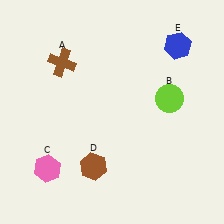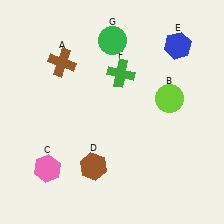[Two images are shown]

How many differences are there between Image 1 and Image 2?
There are 2 differences between the two images.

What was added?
A green cross (F), a green circle (G) were added in Image 2.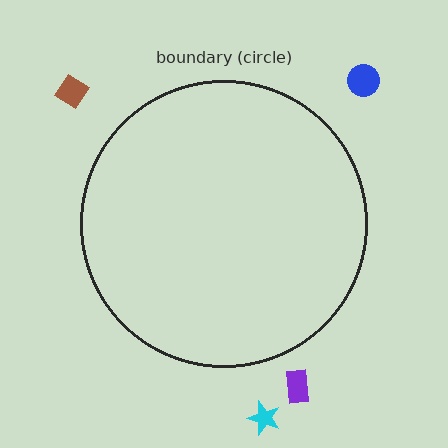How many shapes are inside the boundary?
0 inside, 4 outside.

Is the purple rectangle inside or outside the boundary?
Outside.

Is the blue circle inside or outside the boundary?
Outside.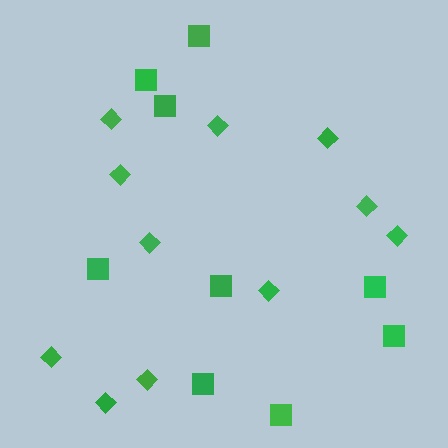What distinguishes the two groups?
There are 2 groups: one group of diamonds (11) and one group of squares (9).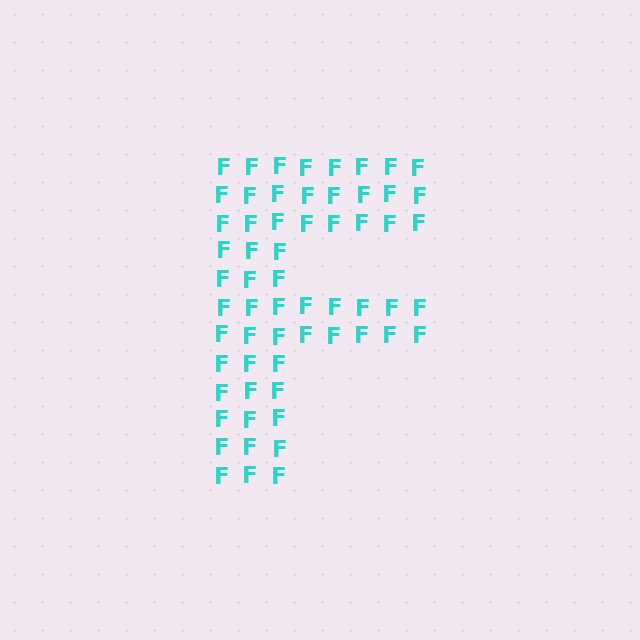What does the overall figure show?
The overall figure shows the letter F.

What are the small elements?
The small elements are letter F's.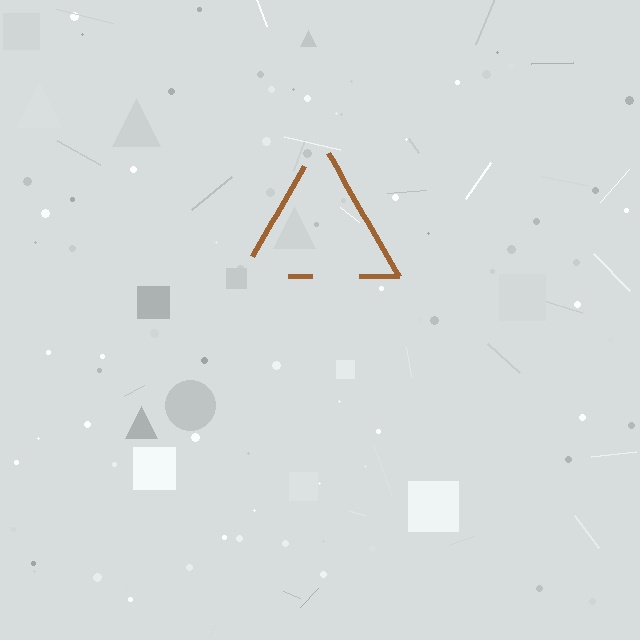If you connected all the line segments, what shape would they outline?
They would outline a triangle.